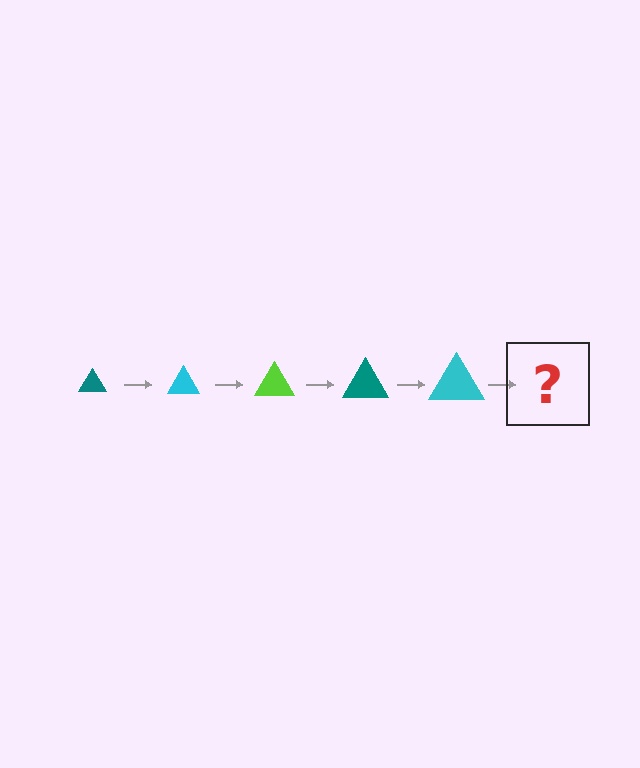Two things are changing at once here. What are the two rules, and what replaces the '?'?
The two rules are that the triangle grows larger each step and the color cycles through teal, cyan, and lime. The '?' should be a lime triangle, larger than the previous one.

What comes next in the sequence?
The next element should be a lime triangle, larger than the previous one.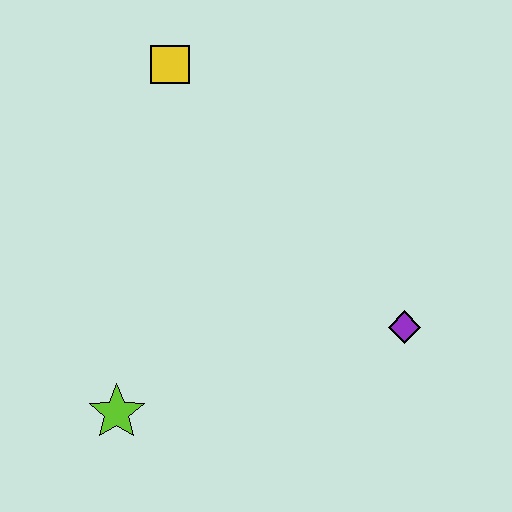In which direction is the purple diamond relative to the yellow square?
The purple diamond is below the yellow square.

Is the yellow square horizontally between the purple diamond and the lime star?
Yes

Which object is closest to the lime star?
The purple diamond is closest to the lime star.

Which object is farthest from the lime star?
The yellow square is farthest from the lime star.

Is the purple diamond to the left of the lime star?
No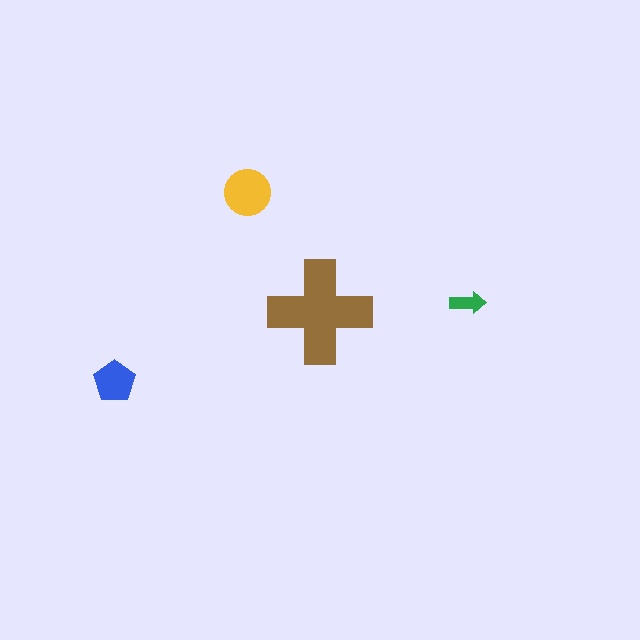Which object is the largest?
The brown cross.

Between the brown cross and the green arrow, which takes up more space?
The brown cross.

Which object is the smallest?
The green arrow.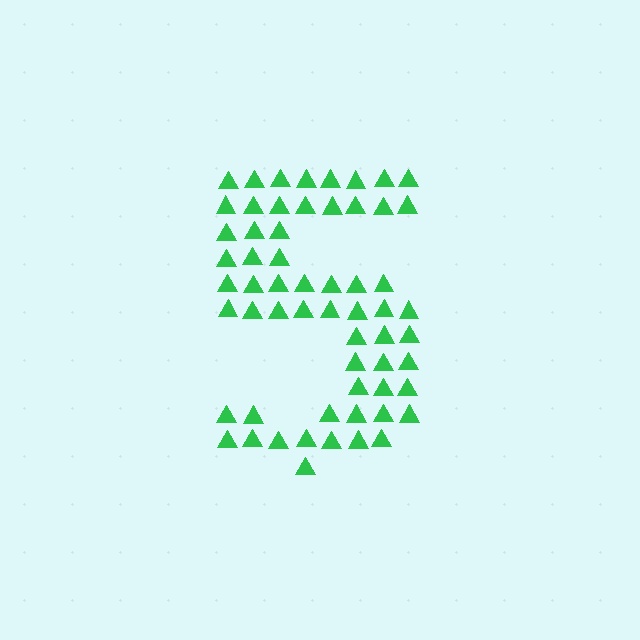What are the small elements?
The small elements are triangles.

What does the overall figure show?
The overall figure shows the digit 5.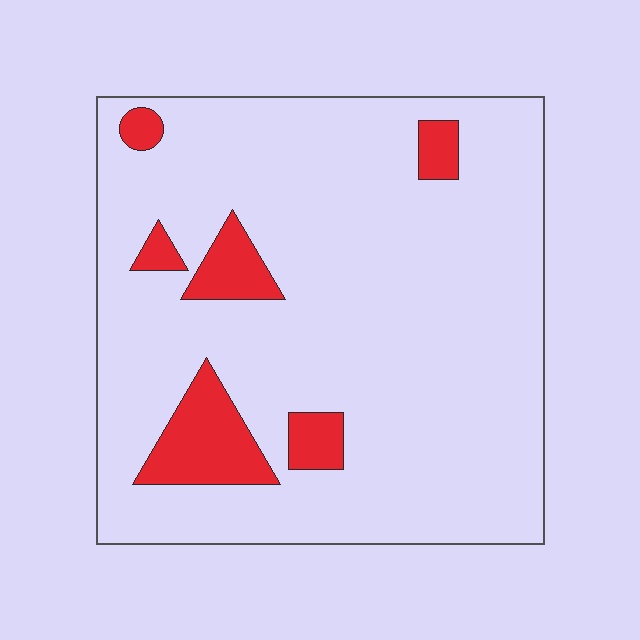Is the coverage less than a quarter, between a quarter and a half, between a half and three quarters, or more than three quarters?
Less than a quarter.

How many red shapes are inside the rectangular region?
6.